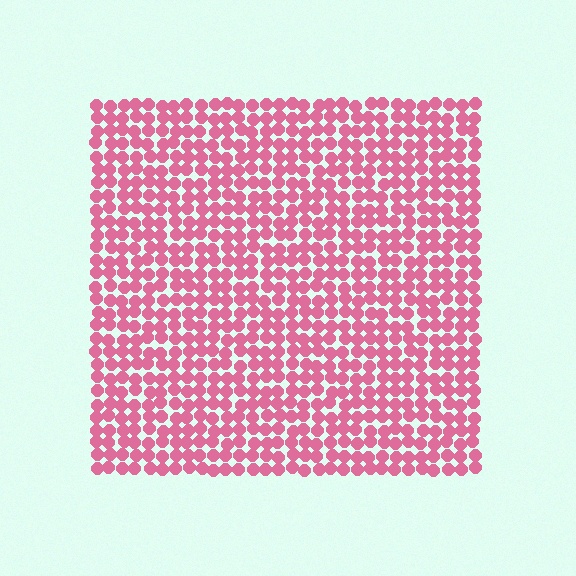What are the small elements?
The small elements are circles.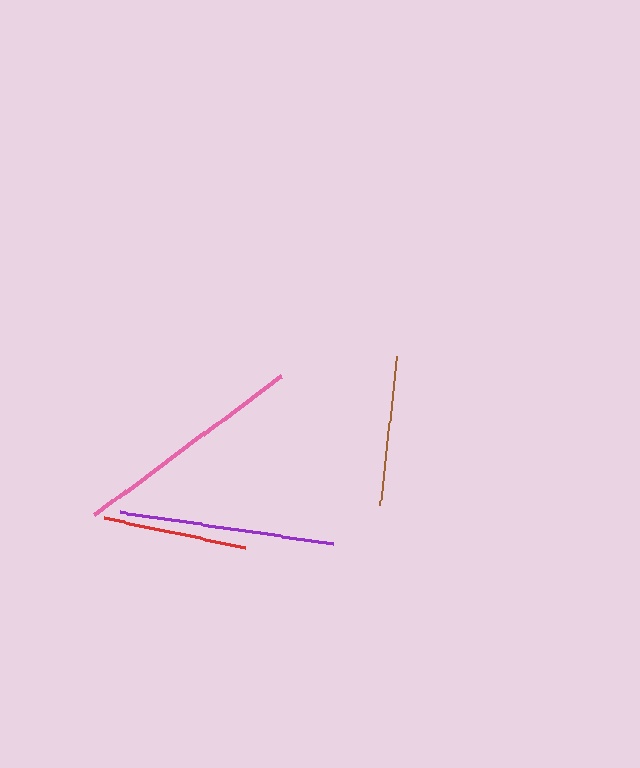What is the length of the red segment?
The red segment is approximately 143 pixels long.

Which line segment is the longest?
The pink line is the longest at approximately 233 pixels.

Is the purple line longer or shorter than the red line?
The purple line is longer than the red line.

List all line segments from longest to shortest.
From longest to shortest: pink, purple, brown, red.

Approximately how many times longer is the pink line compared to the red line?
The pink line is approximately 1.6 times the length of the red line.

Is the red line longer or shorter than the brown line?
The brown line is longer than the red line.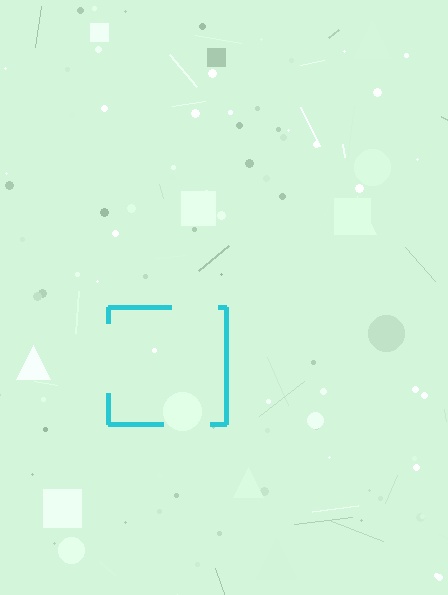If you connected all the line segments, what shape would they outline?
They would outline a square.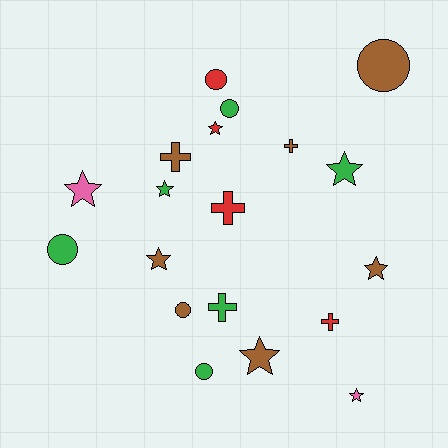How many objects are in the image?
There are 19 objects.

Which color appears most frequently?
Brown, with 7 objects.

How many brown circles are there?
There are 2 brown circles.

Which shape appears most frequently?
Star, with 8 objects.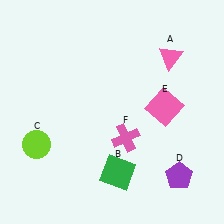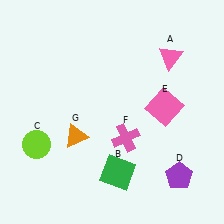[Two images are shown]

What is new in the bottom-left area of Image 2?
An orange triangle (G) was added in the bottom-left area of Image 2.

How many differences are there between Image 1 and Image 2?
There is 1 difference between the two images.